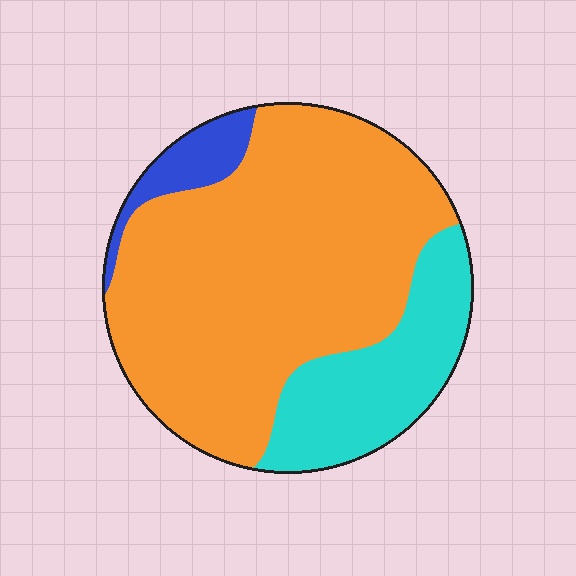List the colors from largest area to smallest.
From largest to smallest: orange, cyan, blue.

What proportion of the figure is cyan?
Cyan takes up about one fifth (1/5) of the figure.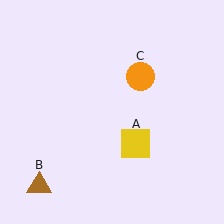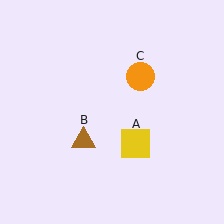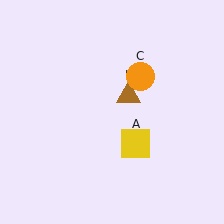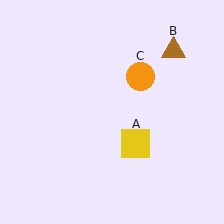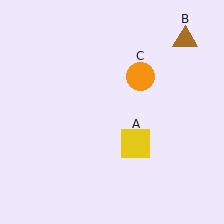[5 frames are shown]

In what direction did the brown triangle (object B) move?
The brown triangle (object B) moved up and to the right.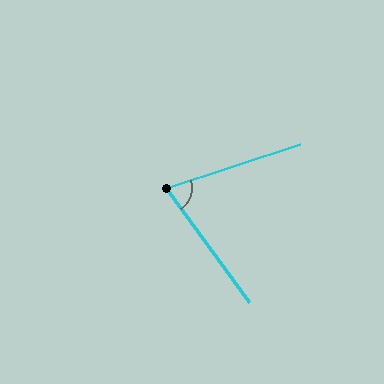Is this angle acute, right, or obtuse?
It is acute.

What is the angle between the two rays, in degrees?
Approximately 72 degrees.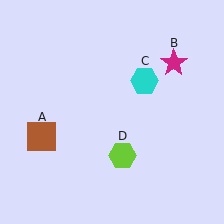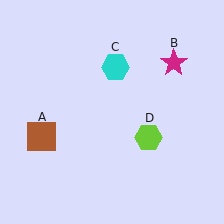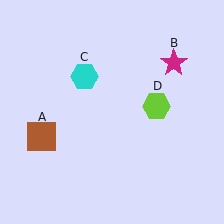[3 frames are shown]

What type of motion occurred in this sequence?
The cyan hexagon (object C), lime hexagon (object D) rotated counterclockwise around the center of the scene.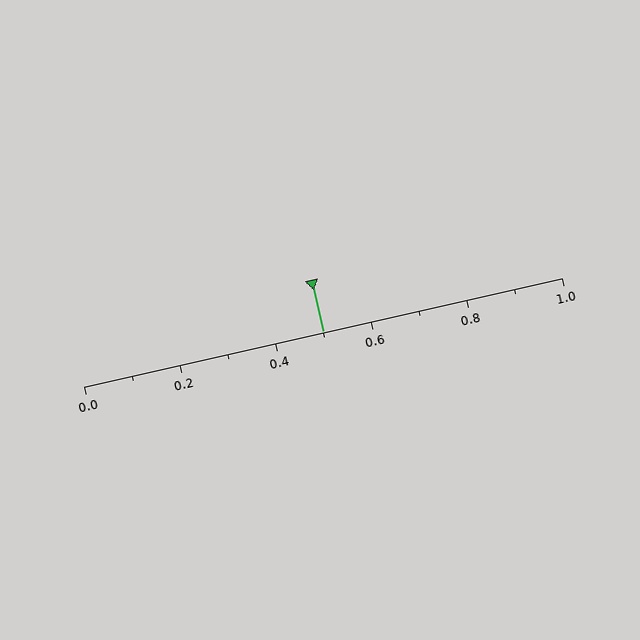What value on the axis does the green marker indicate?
The marker indicates approximately 0.5.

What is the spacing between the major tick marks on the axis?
The major ticks are spaced 0.2 apart.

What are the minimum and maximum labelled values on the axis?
The axis runs from 0.0 to 1.0.